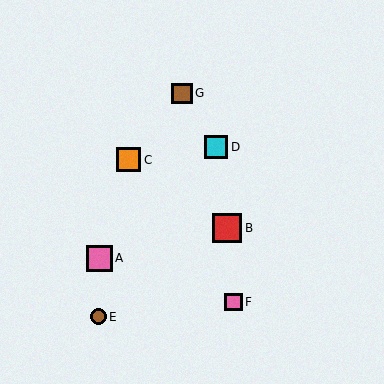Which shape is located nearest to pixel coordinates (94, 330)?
The brown circle (labeled E) at (99, 317) is nearest to that location.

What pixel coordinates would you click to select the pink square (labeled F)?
Click at (234, 302) to select the pink square F.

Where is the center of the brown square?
The center of the brown square is at (182, 94).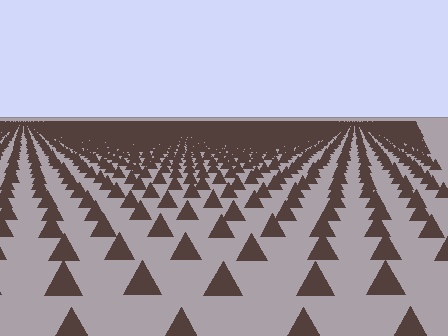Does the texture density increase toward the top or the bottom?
Density increases toward the top.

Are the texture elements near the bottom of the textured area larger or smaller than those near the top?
Larger. Near the bottom, elements are closer to the viewer and appear at a bigger on-screen size.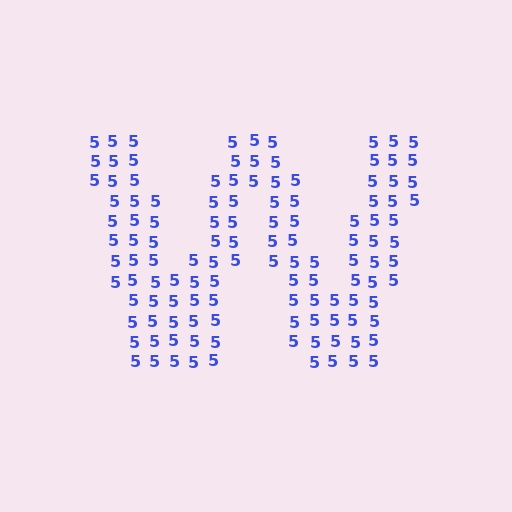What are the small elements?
The small elements are digit 5's.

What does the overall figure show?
The overall figure shows the letter W.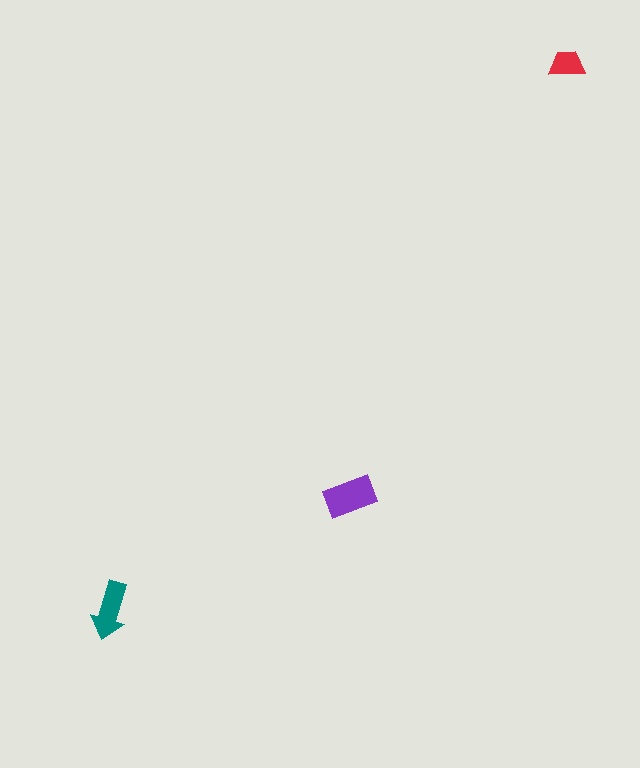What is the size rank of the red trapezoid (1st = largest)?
3rd.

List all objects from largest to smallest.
The purple rectangle, the teal arrow, the red trapezoid.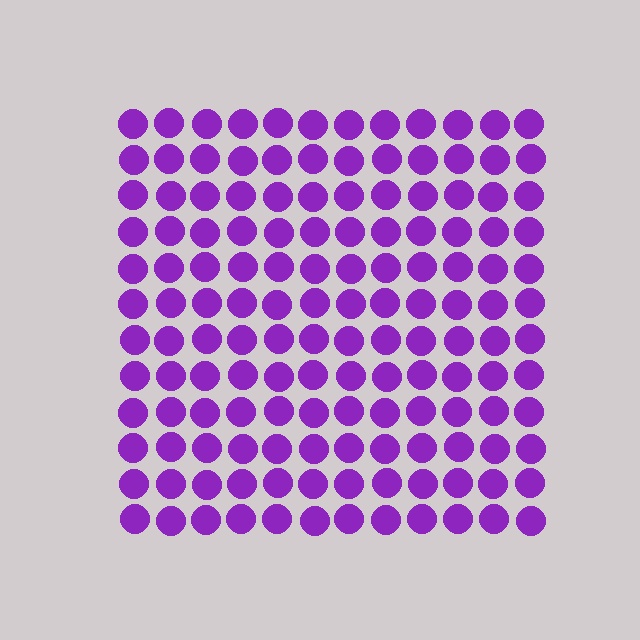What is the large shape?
The large shape is a square.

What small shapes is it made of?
It is made of small circles.